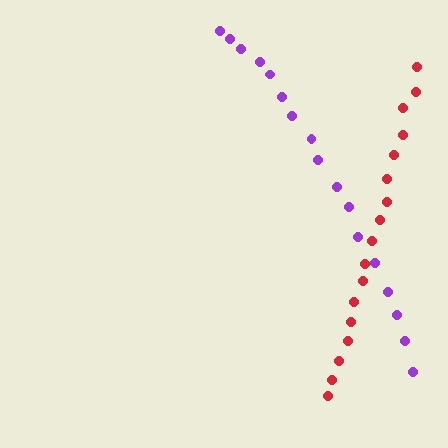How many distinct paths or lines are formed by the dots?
There are 2 distinct paths.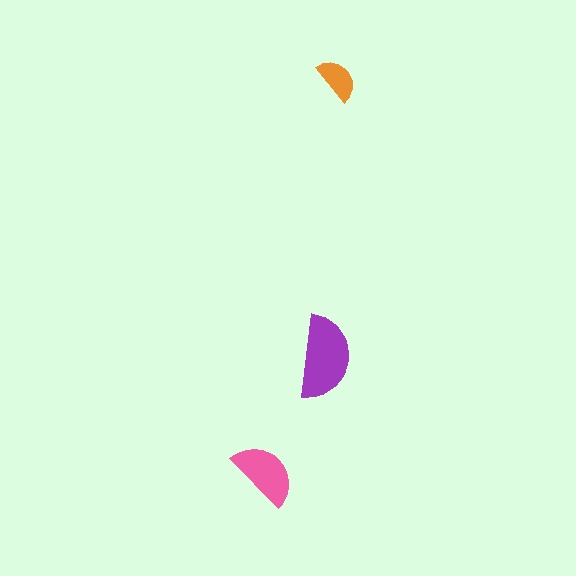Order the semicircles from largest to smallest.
the purple one, the pink one, the orange one.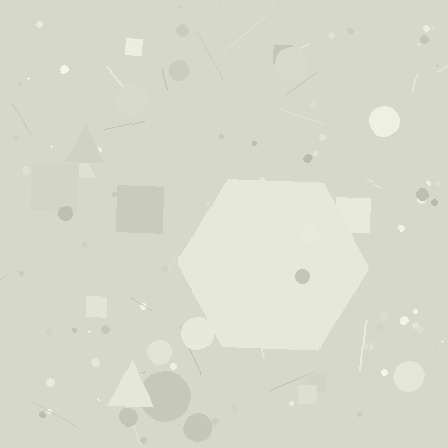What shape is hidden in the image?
A hexagon is hidden in the image.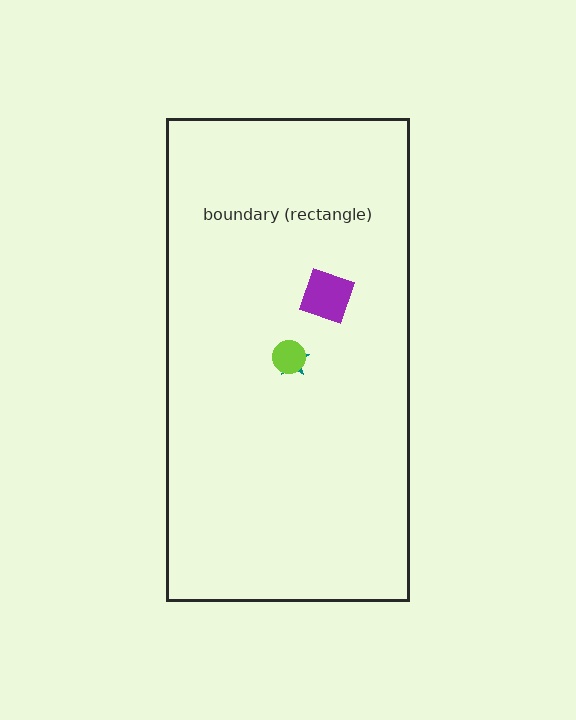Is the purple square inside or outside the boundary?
Inside.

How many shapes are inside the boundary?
3 inside, 0 outside.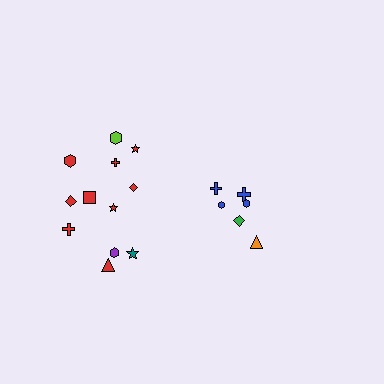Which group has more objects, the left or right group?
The left group.